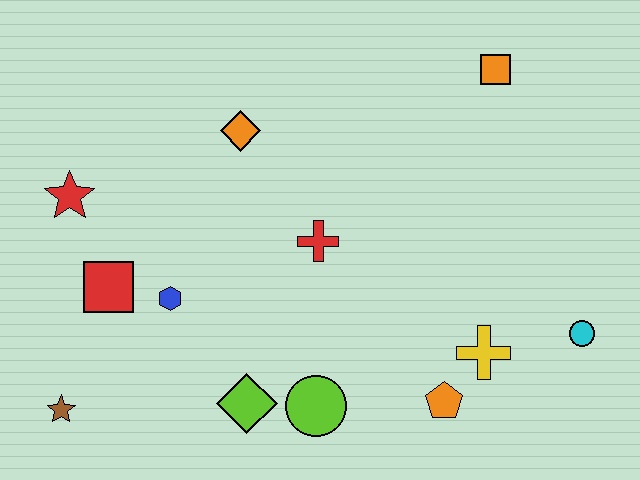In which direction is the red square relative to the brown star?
The red square is above the brown star.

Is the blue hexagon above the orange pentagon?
Yes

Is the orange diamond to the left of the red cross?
Yes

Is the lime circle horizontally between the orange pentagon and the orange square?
No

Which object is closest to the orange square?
The red cross is closest to the orange square.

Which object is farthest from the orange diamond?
The cyan circle is farthest from the orange diamond.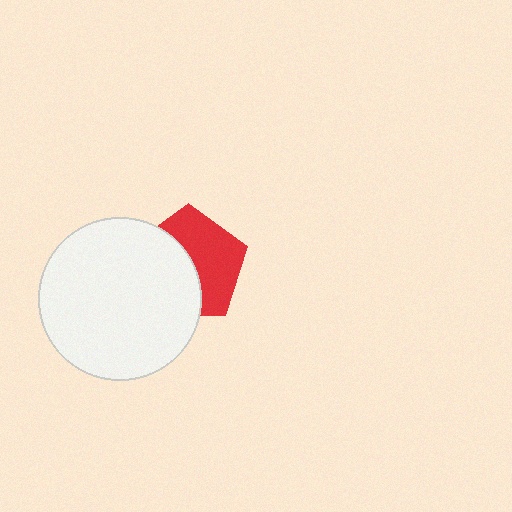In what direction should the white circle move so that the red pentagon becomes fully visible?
The white circle should move left. That is the shortest direction to clear the overlap and leave the red pentagon fully visible.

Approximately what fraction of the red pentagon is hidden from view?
Roughly 49% of the red pentagon is hidden behind the white circle.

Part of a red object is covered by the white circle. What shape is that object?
It is a pentagon.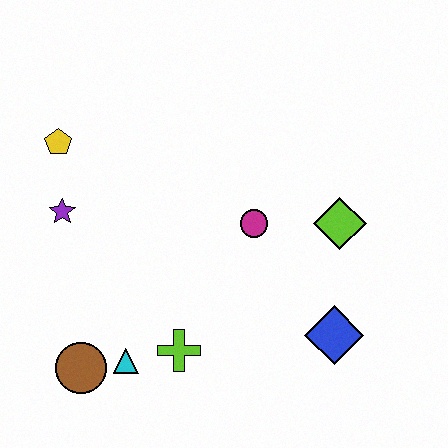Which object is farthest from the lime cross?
The yellow pentagon is farthest from the lime cross.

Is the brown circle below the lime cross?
Yes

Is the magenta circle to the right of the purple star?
Yes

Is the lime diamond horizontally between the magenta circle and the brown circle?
No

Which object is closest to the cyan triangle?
The brown circle is closest to the cyan triangle.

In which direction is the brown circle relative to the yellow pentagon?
The brown circle is below the yellow pentagon.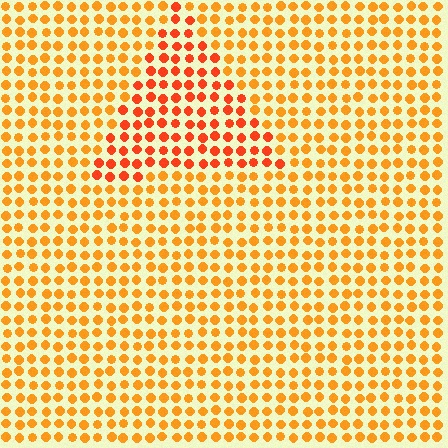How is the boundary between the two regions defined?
The boundary is defined purely by a slight shift in hue (about 25 degrees). Spacing, size, and orientation are identical on both sides.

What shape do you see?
I see a triangle.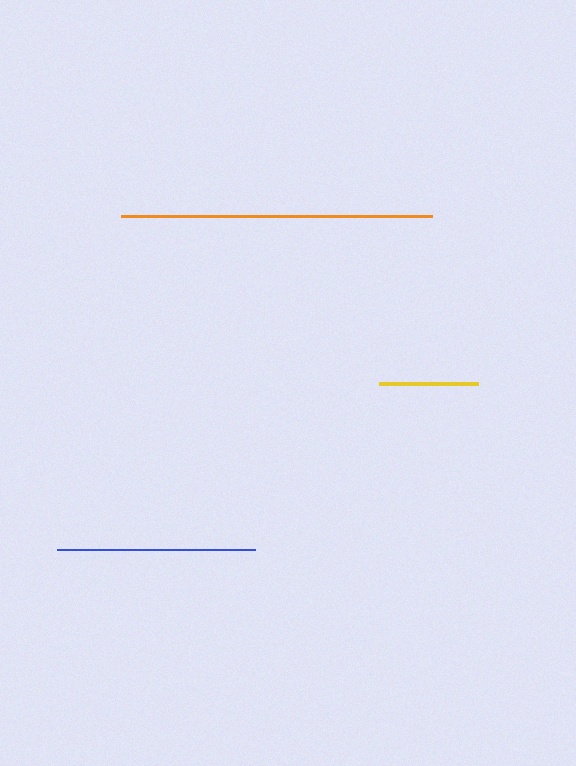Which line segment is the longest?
The orange line is the longest at approximately 311 pixels.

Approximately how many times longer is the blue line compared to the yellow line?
The blue line is approximately 2.0 times the length of the yellow line.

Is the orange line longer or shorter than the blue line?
The orange line is longer than the blue line.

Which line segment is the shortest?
The yellow line is the shortest at approximately 99 pixels.